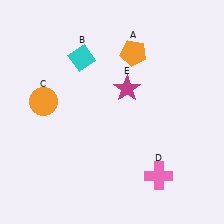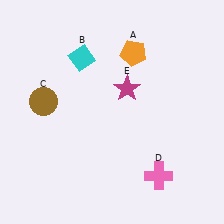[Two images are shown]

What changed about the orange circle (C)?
In Image 1, C is orange. In Image 2, it changed to brown.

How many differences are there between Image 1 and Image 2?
There is 1 difference between the two images.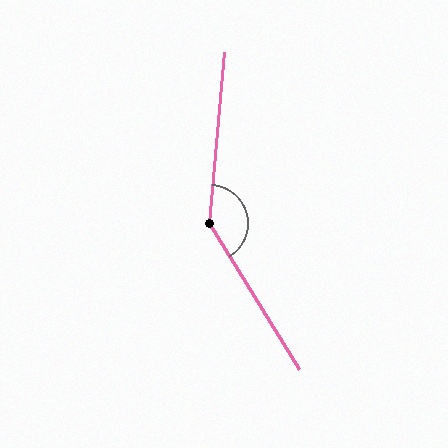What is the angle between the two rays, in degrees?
Approximately 144 degrees.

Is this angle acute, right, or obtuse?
It is obtuse.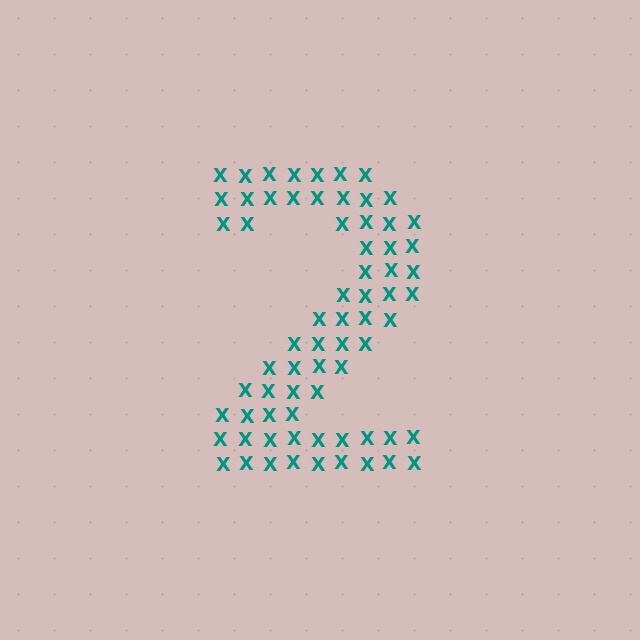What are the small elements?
The small elements are letter X's.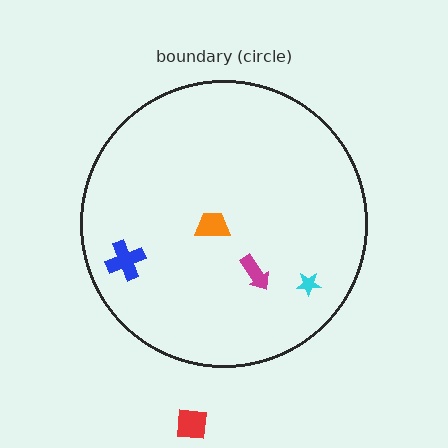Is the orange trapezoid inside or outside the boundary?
Inside.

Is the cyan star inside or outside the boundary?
Inside.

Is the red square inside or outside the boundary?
Outside.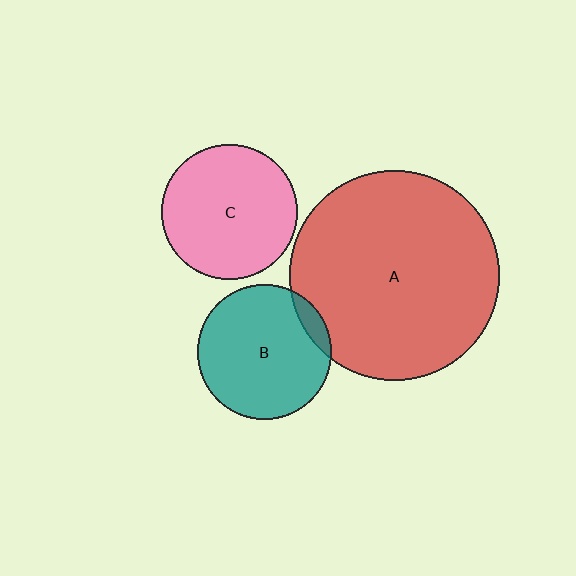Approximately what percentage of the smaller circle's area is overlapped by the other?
Approximately 10%.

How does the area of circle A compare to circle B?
Approximately 2.5 times.